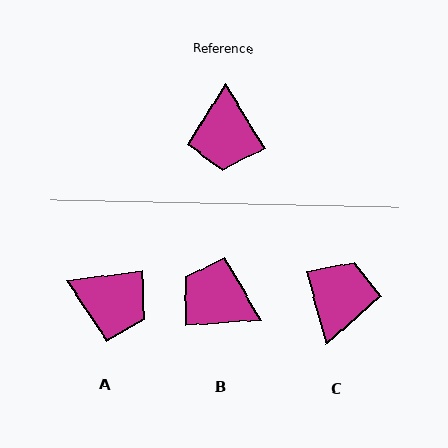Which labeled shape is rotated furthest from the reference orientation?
C, about 163 degrees away.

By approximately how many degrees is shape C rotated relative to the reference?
Approximately 163 degrees counter-clockwise.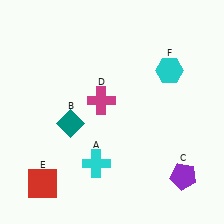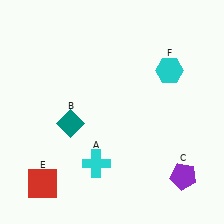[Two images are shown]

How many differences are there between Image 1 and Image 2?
There is 1 difference between the two images.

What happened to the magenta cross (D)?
The magenta cross (D) was removed in Image 2. It was in the top-left area of Image 1.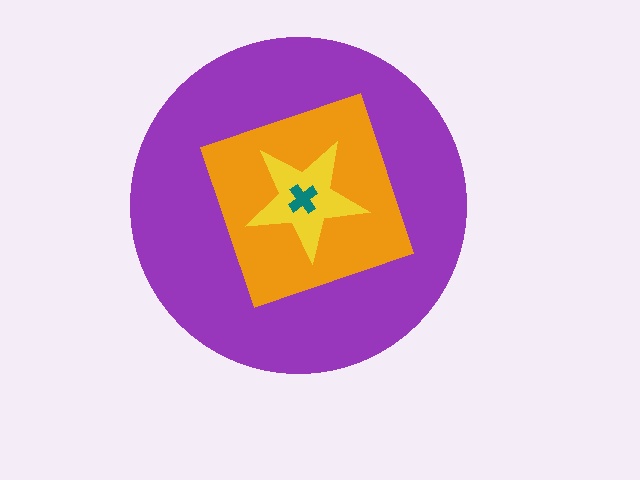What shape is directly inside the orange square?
The yellow star.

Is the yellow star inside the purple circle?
Yes.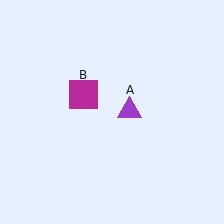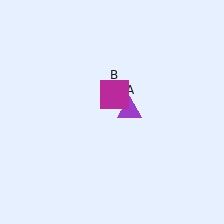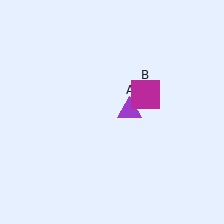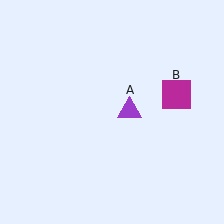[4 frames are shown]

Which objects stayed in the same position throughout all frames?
Purple triangle (object A) remained stationary.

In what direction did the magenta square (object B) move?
The magenta square (object B) moved right.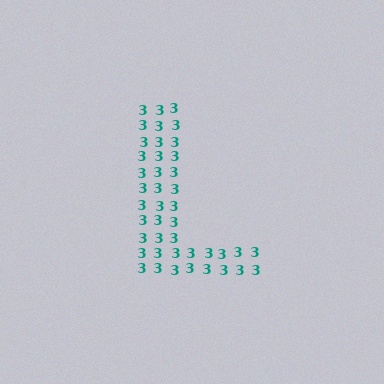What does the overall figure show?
The overall figure shows the letter L.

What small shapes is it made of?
It is made of small digit 3's.